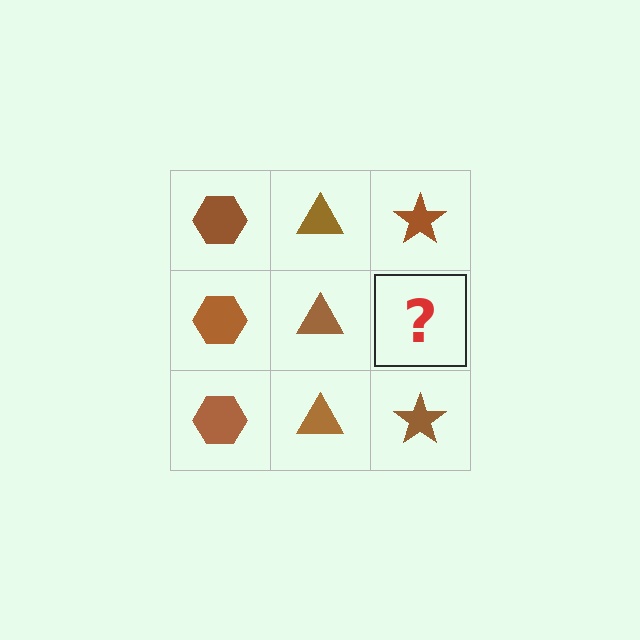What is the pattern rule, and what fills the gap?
The rule is that each column has a consistent shape. The gap should be filled with a brown star.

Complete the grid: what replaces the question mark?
The question mark should be replaced with a brown star.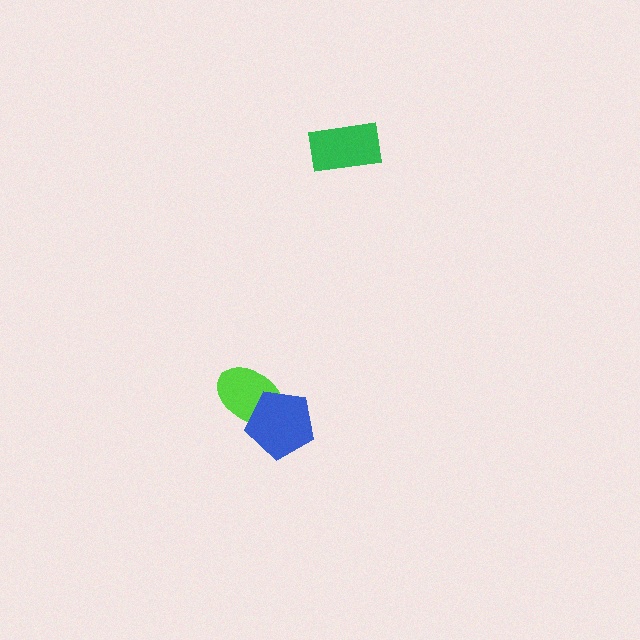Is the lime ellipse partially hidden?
Yes, it is partially covered by another shape.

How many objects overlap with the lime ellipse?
1 object overlaps with the lime ellipse.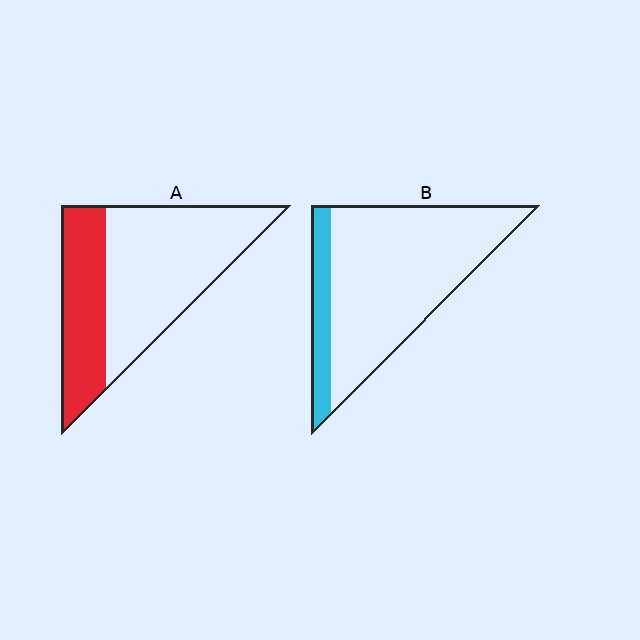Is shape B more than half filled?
No.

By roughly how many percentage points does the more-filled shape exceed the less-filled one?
By roughly 20 percentage points (A over B).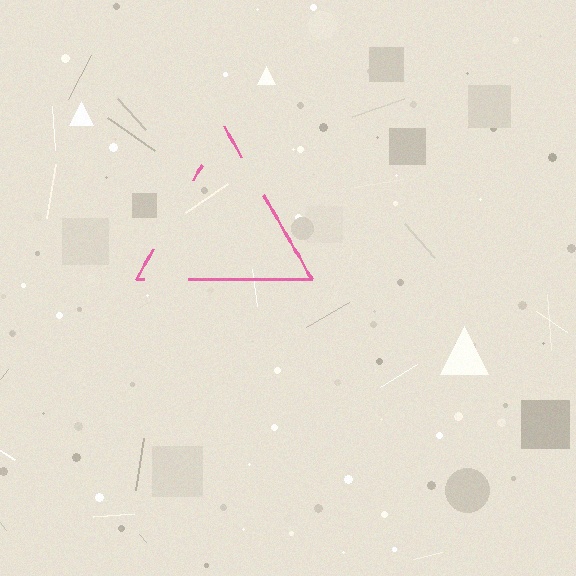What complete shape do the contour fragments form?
The contour fragments form a triangle.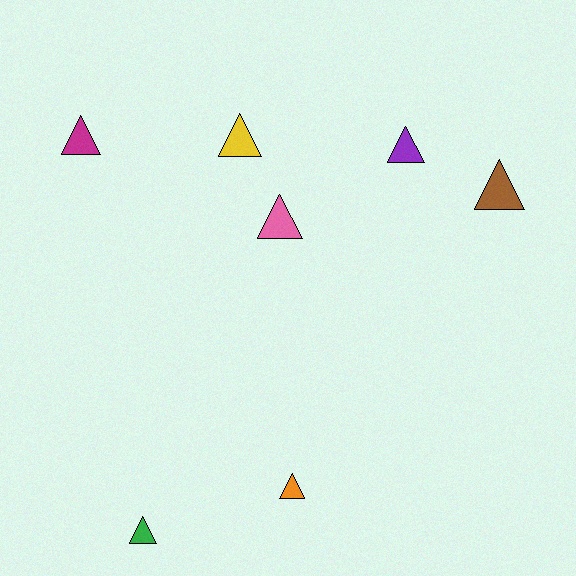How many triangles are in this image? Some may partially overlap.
There are 7 triangles.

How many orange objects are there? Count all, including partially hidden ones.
There is 1 orange object.